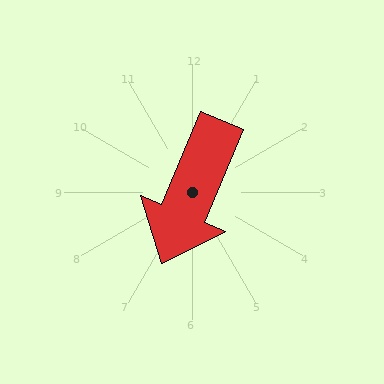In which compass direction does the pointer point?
Southwest.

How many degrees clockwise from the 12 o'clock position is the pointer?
Approximately 203 degrees.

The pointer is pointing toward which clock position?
Roughly 7 o'clock.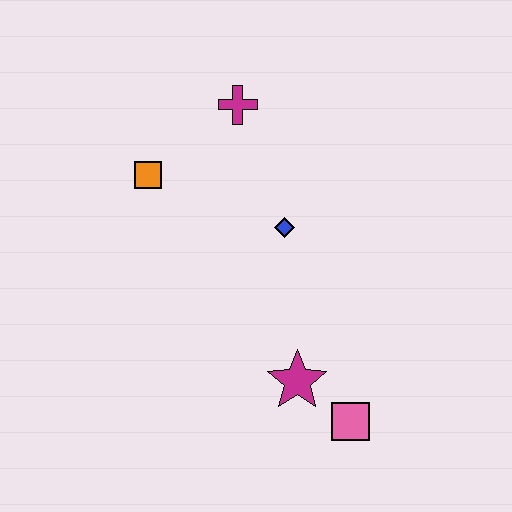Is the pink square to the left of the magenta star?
No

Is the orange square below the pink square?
No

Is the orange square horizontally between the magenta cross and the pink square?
No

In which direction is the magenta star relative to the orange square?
The magenta star is below the orange square.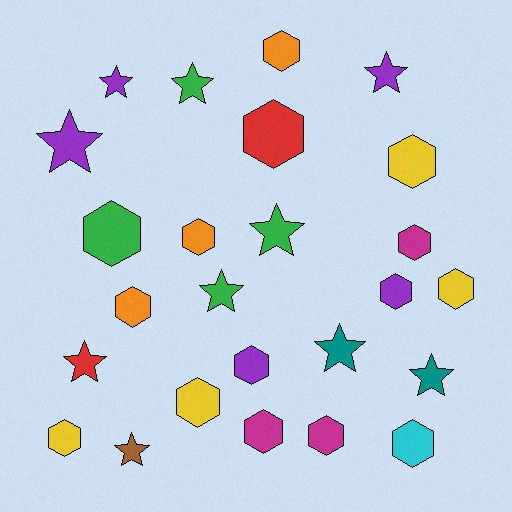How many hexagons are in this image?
There are 15 hexagons.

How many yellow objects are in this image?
There are 4 yellow objects.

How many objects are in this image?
There are 25 objects.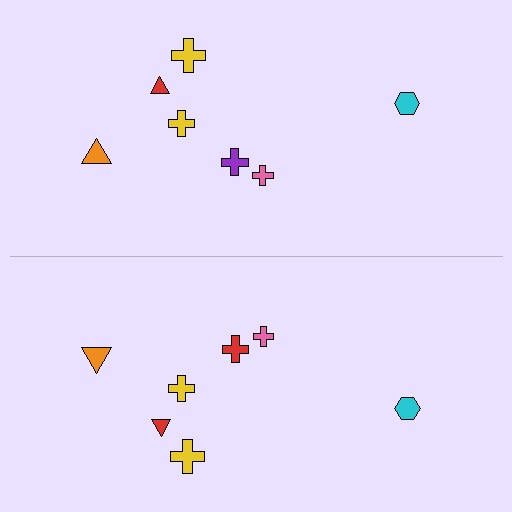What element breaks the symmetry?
The red cross on the bottom side breaks the symmetry — its mirror counterpart is purple.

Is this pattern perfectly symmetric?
No, the pattern is not perfectly symmetric. The red cross on the bottom side breaks the symmetry — its mirror counterpart is purple.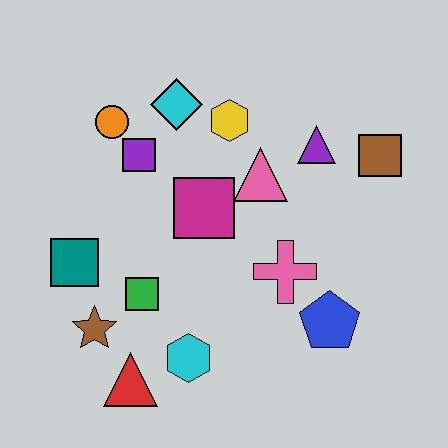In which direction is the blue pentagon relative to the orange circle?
The blue pentagon is to the right of the orange circle.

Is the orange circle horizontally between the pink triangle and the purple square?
No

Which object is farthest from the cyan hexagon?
The brown square is farthest from the cyan hexagon.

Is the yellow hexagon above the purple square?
Yes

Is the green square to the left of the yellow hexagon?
Yes